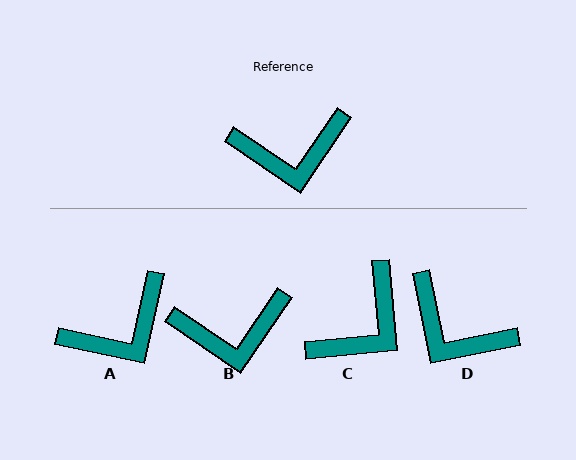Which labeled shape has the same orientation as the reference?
B.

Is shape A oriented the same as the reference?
No, it is off by about 22 degrees.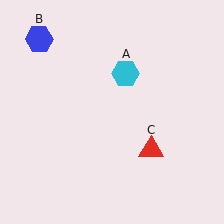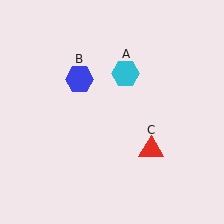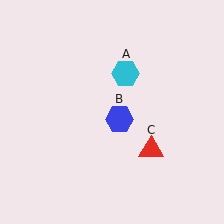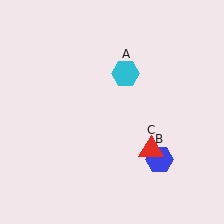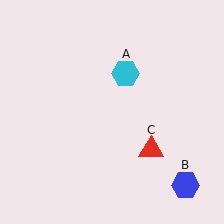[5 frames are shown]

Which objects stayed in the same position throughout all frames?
Cyan hexagon (object A) and red triangle (object C) remained stationary.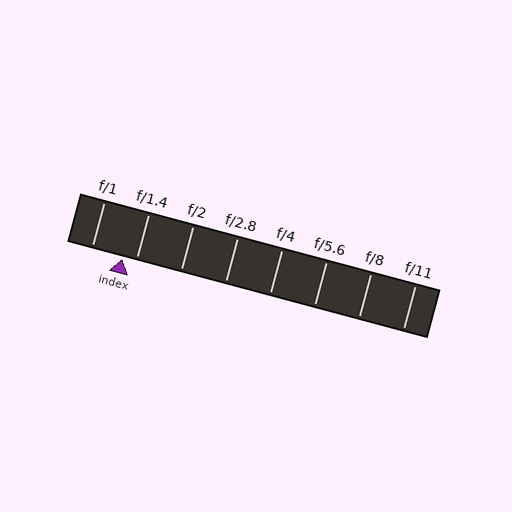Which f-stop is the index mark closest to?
The index mark is closest to f/1.4.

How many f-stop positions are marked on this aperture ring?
There are 8 f-stop positions marked.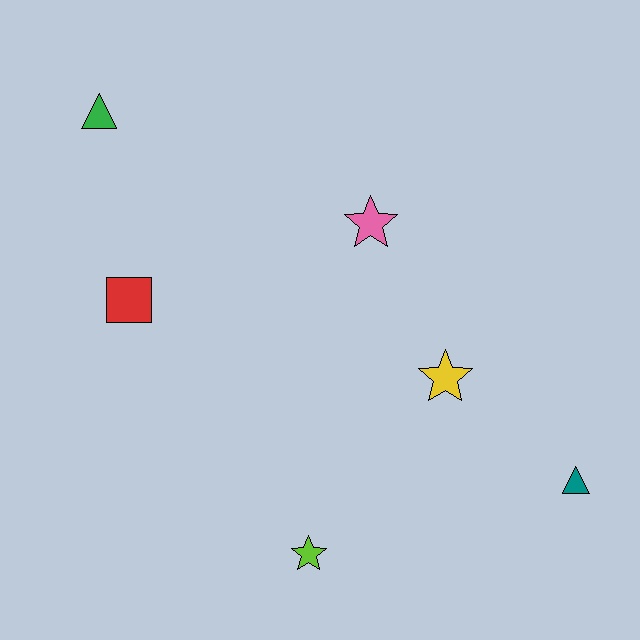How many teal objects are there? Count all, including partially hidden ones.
There is 1 teal object.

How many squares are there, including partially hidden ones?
There is 1 square.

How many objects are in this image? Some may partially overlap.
There are 6 objects.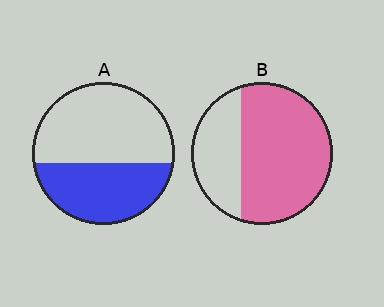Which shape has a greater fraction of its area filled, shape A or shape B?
Shape B.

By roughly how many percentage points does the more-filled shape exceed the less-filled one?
By roughly 25 percentage points (B over A).